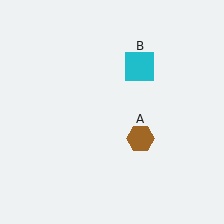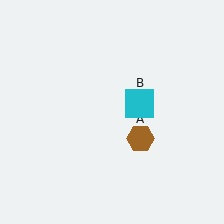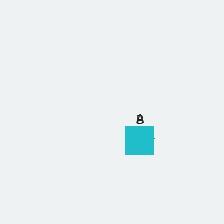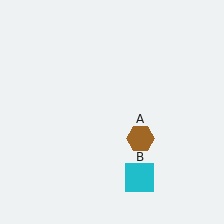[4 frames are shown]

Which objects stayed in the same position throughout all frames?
Brown hexagon (object A) remained stationary.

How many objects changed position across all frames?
1 object changed position: cyan square (object B).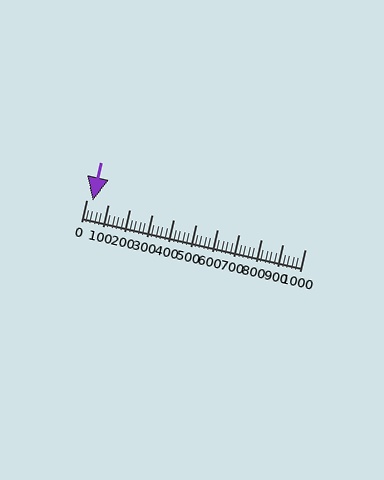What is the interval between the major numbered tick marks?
The major tick marks are spaced 100 units apart.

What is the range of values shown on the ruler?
The ruler shows values from 0 to 1000.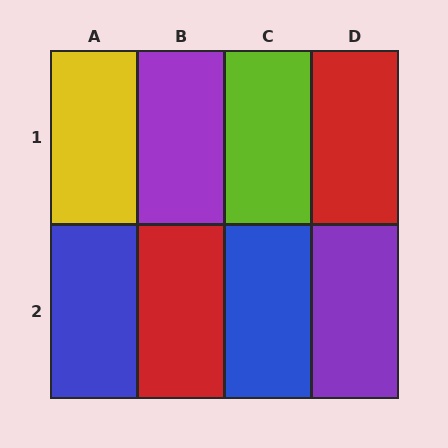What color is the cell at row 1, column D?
Red.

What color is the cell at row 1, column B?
Purple.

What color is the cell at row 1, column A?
Yellow.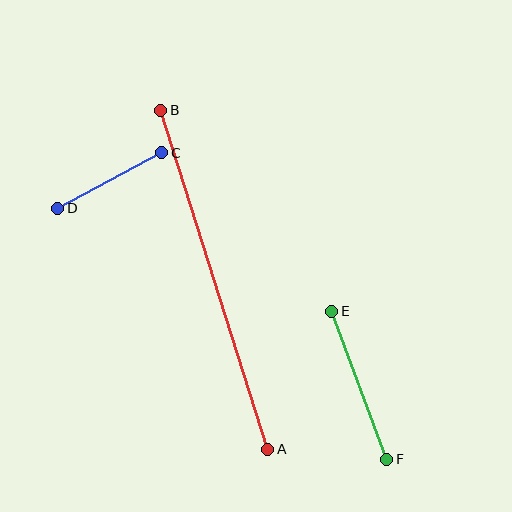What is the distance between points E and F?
The distance is approximately 158 pixels.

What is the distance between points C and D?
The distance is approximately 118 pixels.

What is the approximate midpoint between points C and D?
The midpoint is at approximately (110, 181) pixels.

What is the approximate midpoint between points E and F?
The midpoint is at approximately (359, 385) pixels.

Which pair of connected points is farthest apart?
Points A and B are farthest apart.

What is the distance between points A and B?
The distance is approximately 355 pixels.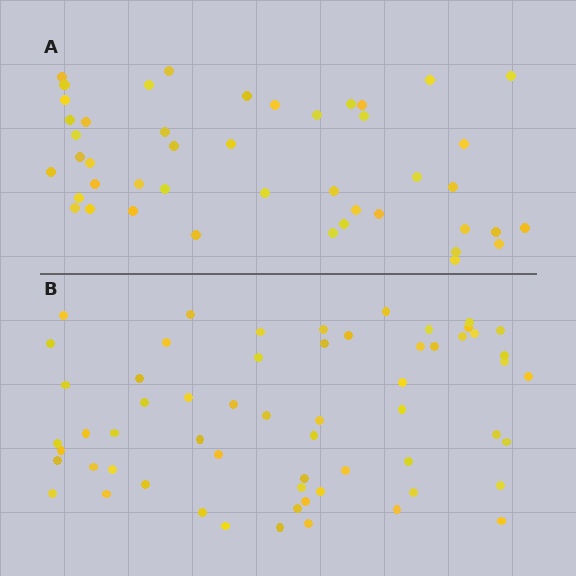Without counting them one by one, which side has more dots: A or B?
Region B (the bottom region) has more dots.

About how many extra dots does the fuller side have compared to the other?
Region B has approximately 15 more dots than region A.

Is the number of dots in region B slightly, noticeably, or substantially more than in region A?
Region B has noticeably more, but not dramatically so. The ratio is roughly 1.3 to 1.